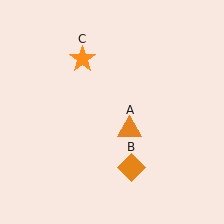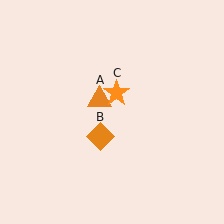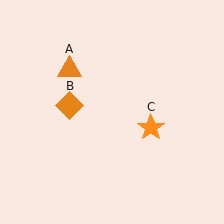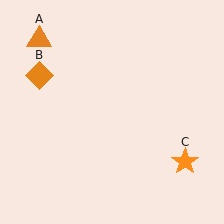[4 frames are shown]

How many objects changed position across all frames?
3 objects changed position: orange triangle (object A), orange diamond (object B), orange star (object C).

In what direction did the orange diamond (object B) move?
The orange diamond (object B) moved up and to the left.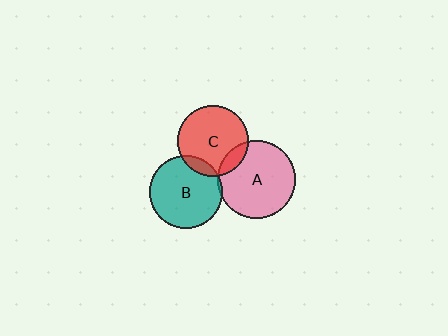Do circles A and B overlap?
Yes.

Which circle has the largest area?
Circle A (pink).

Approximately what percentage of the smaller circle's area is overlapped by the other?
Approximately 5%.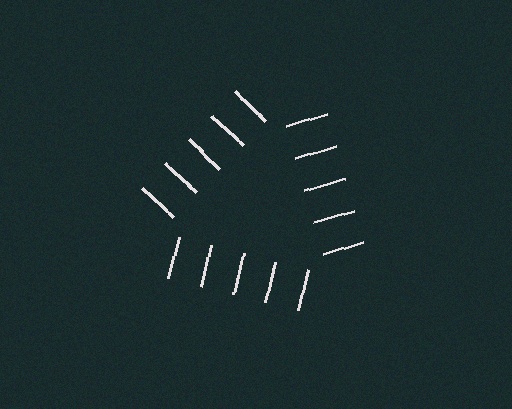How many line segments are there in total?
15 — 5 along each of the 3 edges.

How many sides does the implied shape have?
3 sides — the line-ends trace a triangle.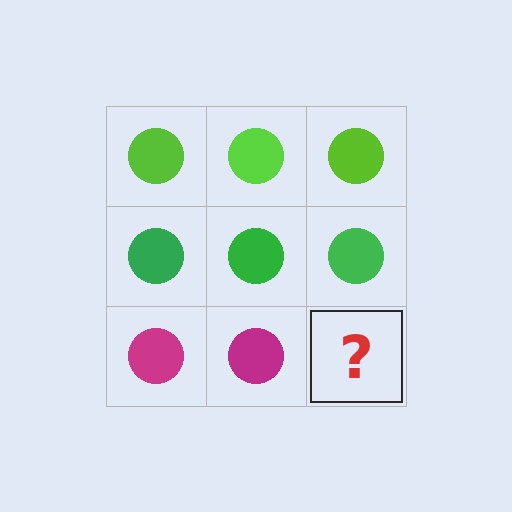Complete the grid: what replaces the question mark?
The question mark should be replaced with a magenta circle.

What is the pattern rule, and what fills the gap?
The rule is that each row has a consistent color. The gap should be filled with a magenta circle.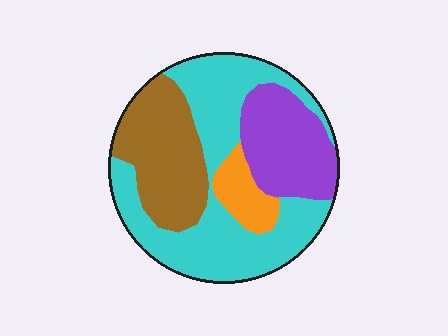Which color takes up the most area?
Cyan, at roughly 45%.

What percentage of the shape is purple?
Purple takes up about one fifth (1/5) of the shape.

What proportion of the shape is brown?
Brown takes up about one quarter (1/4) of the shape.